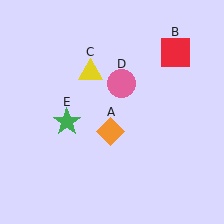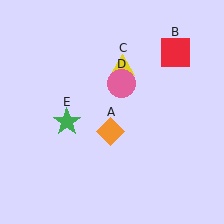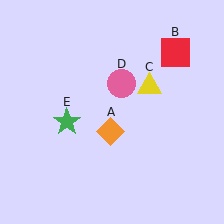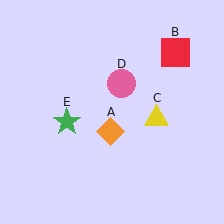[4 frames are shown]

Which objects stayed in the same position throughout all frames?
Orange diamond (object A) and red square (object B) and pink circle (object D) and green star (object E) remained stationary.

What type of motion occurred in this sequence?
The yellow triangle (object C) rotated clockwise around the center of the scene.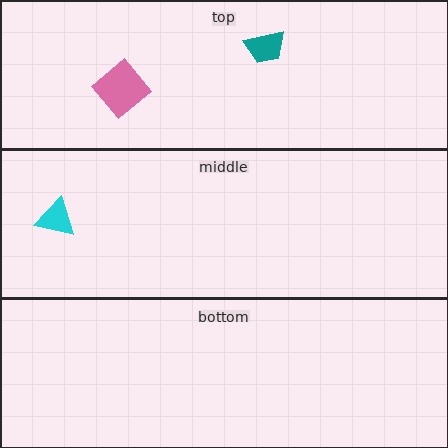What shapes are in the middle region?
The cyan triangle.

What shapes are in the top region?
The pink diamond, the teal trapezoid.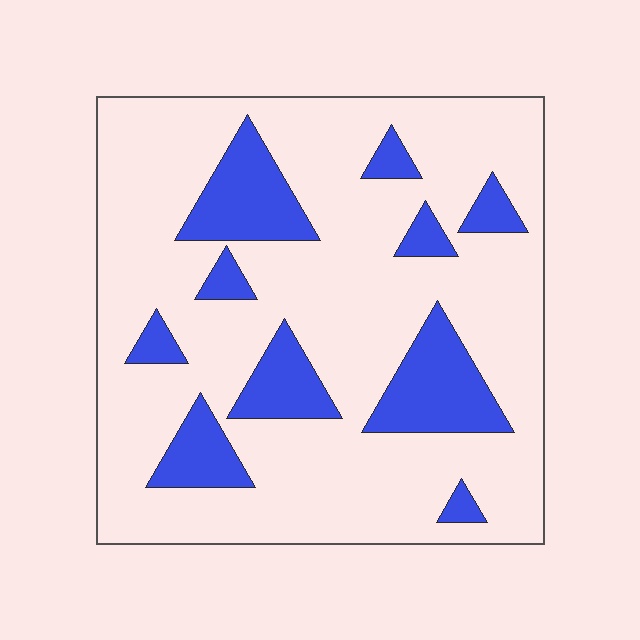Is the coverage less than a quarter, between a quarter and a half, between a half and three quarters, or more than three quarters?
Less than a quarter.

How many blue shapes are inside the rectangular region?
10.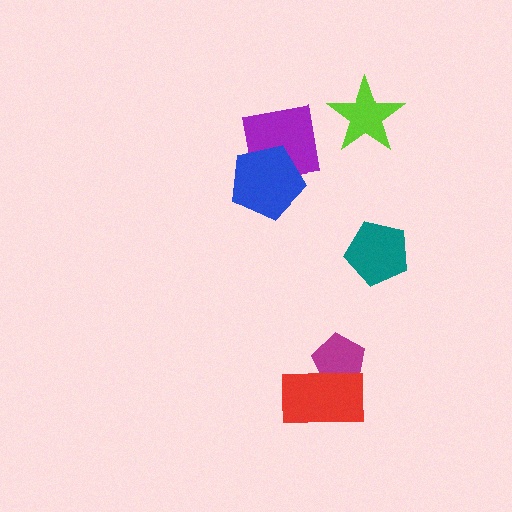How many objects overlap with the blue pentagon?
1 object overlaps with the blue pentagon.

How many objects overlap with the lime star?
0 objects overlap with the lime star.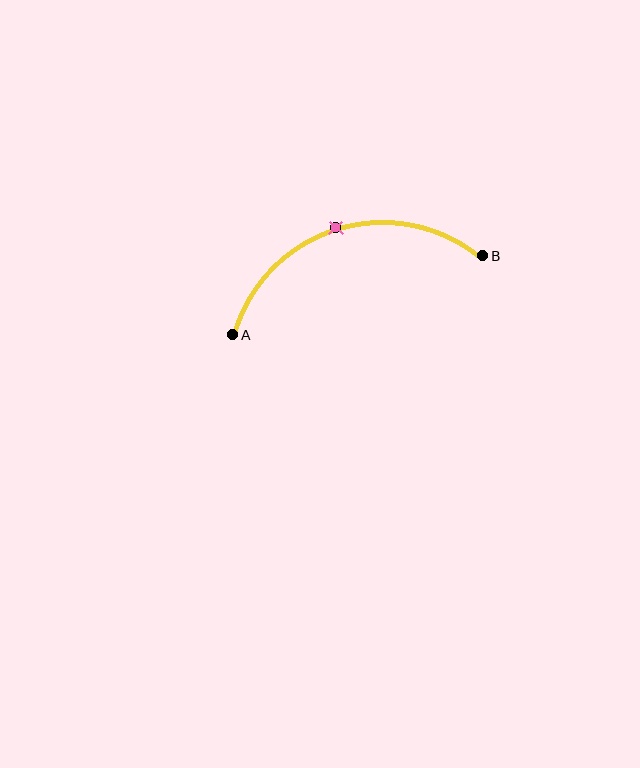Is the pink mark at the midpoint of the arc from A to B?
Yes. The pink mark lies on the arc at equal arc-length from both A and B — it is the arc midpoint.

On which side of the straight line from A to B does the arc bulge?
The arc bulges above the straight line connecting A and B.